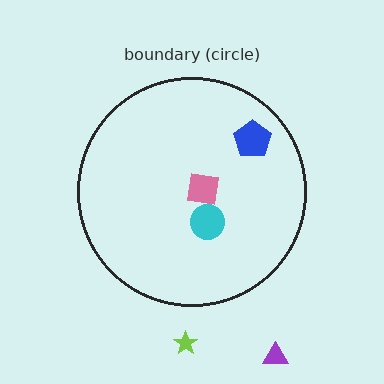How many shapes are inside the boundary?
3 inside, 2 outside.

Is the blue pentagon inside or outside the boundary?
Inside.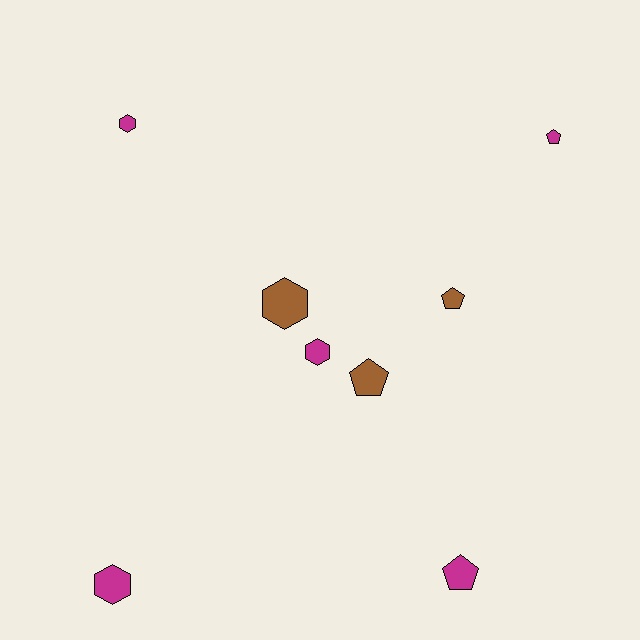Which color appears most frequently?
Magenta, with 5 objects.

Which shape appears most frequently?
Hexagon, with 4 objects.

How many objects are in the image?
There are 8 objects.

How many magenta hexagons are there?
There are 3 magenta hexagons.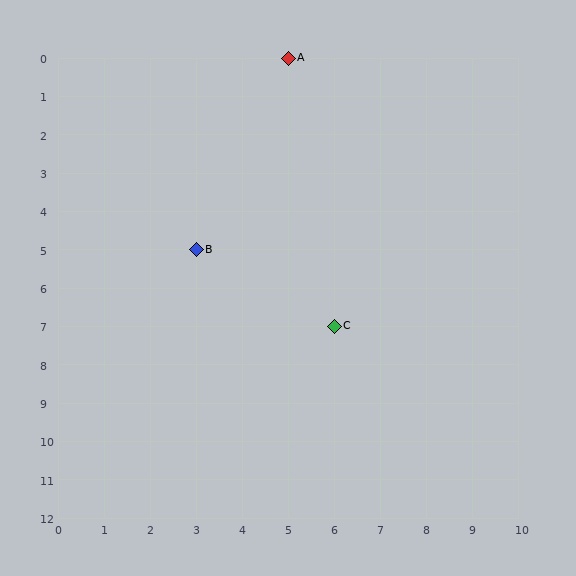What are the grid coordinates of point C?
Point C is at grid coordinates (6, 7).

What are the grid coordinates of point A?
Point A is at grid coordinates (5, 0).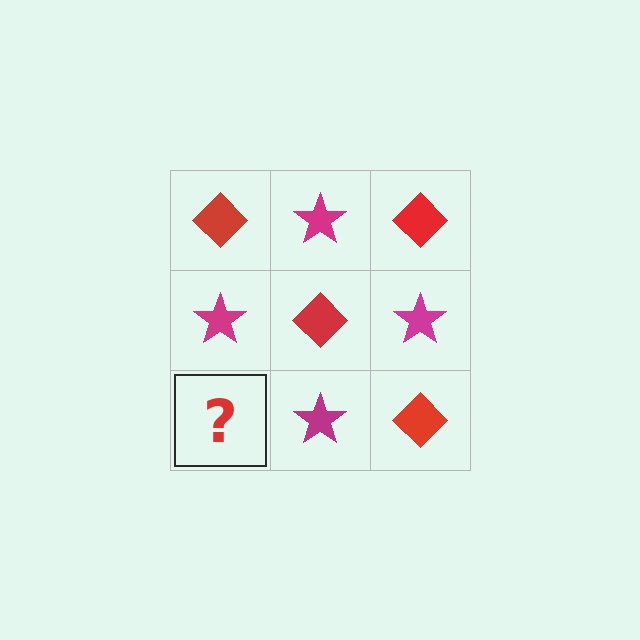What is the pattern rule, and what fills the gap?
The rule is that it alternates red diamond and magenta star in a checkerboard pattern. The gap should be filled with a red diamond.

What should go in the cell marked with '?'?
The missing cell should contain a red diamond.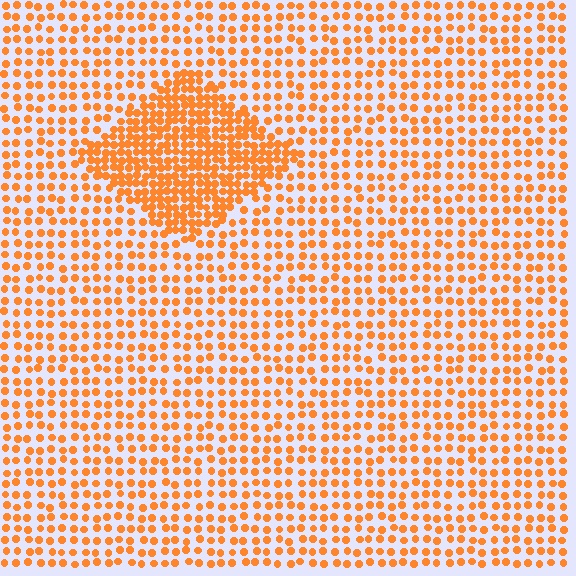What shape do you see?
I see a diamond.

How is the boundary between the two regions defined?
The boundary is defined by a change in element density (approximately 2.1x ratio). All elements are the same color, size, and shape.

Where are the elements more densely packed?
The elements are more densely packed inside the diamond boundary.